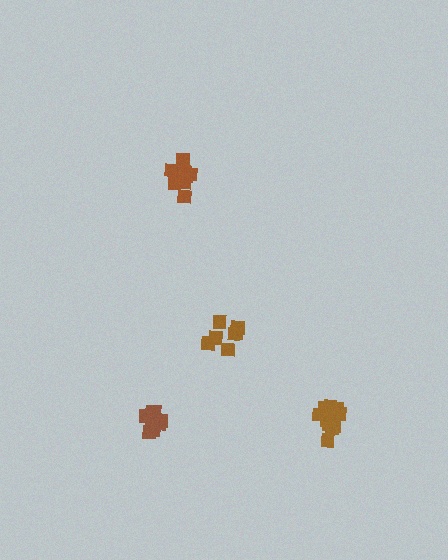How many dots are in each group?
Group 1: 8 dots, Group 2: 10 dots, Group 3: 7 dots, Group 4: 11 dots (36 total).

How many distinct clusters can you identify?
There are 4 distinct clusters.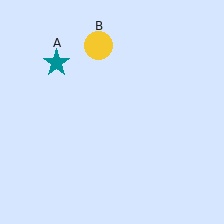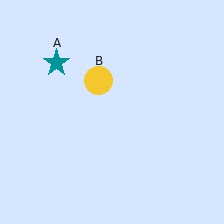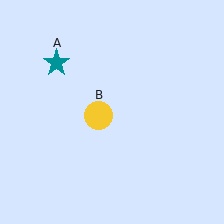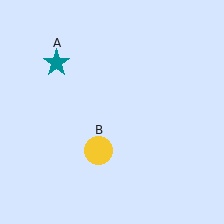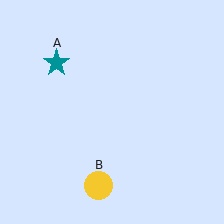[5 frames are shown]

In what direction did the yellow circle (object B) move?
The yellow circle (object B) moved down.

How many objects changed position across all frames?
1 object changed position: yellow circle (object B).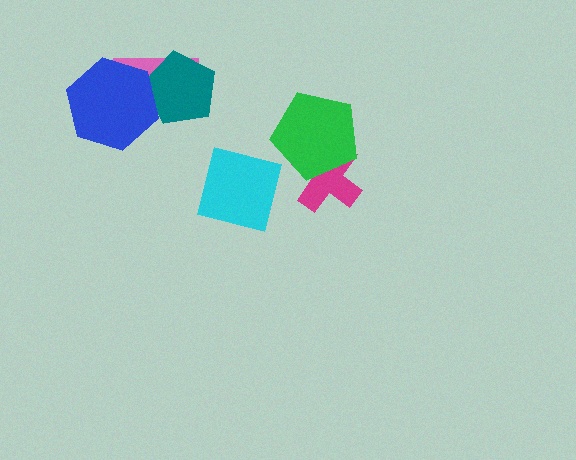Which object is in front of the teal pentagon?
The blue hexagon is in front of the teal pentagon.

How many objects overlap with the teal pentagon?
2 objects overlap with the teal pentagon.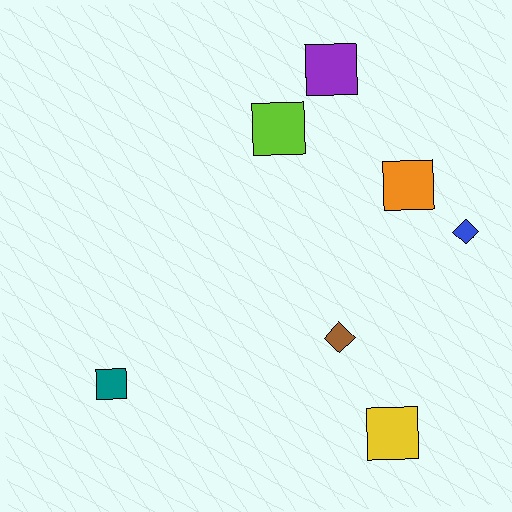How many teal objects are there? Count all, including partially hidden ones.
There is 1 teal object.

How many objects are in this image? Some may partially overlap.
There are 7 objects.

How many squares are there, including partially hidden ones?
There are 5 squares.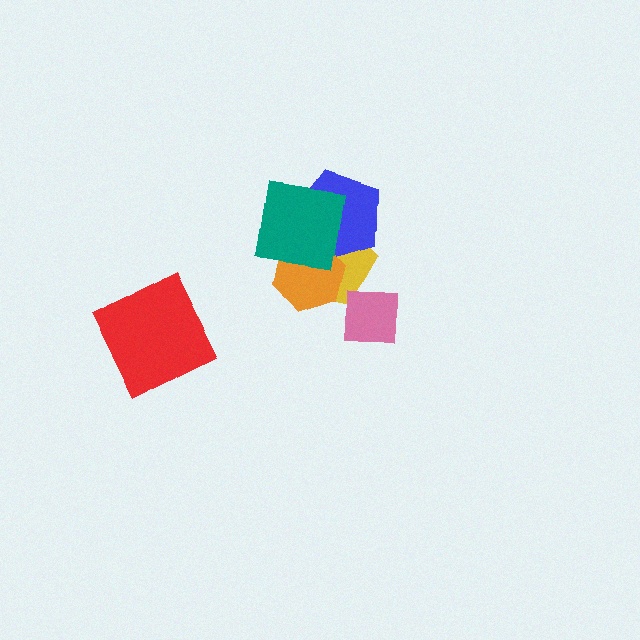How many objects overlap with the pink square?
1 object overlaps with the pink square.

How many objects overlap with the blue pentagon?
3 objects overlap with the blue pentagon.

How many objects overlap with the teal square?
3 objects overlap with the teal square.